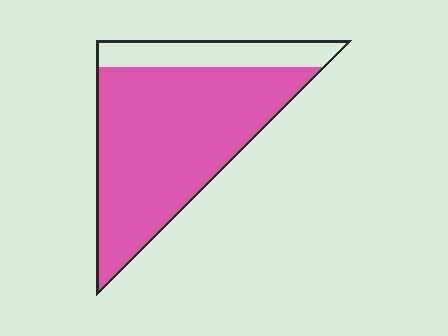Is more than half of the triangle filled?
Yes.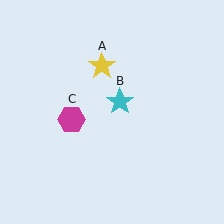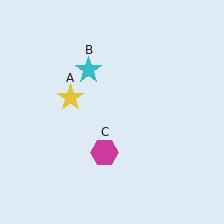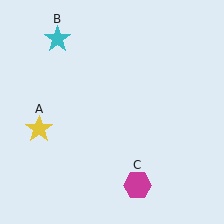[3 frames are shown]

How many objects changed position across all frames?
3 objects changed position: yellow star (object A), cyan star (object B), magenta hexagon (object C).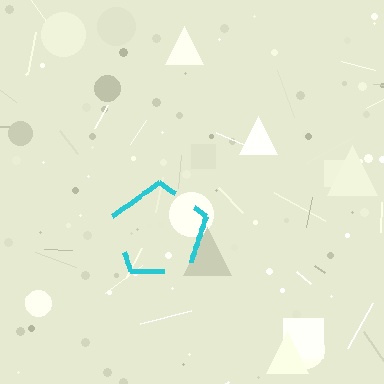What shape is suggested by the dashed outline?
The dashed outline suggests a pentagon.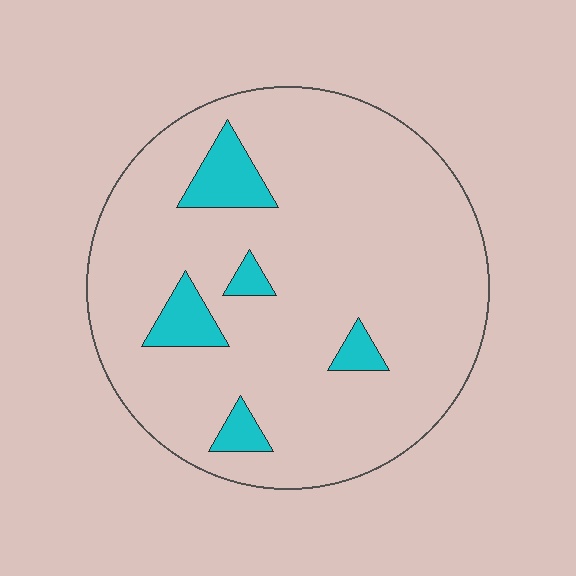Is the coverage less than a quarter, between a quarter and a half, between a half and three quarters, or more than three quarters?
Less than a quarter.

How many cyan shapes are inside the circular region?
5.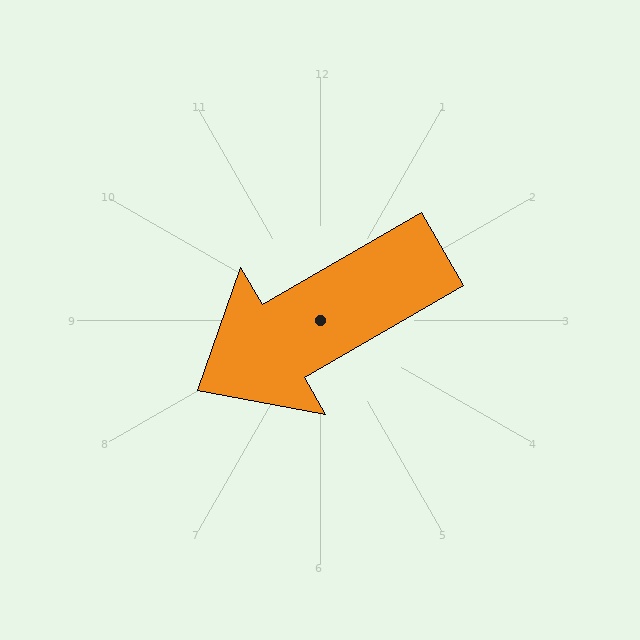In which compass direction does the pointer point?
Southwest.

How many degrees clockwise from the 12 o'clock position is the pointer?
Approximately 240 degrees.